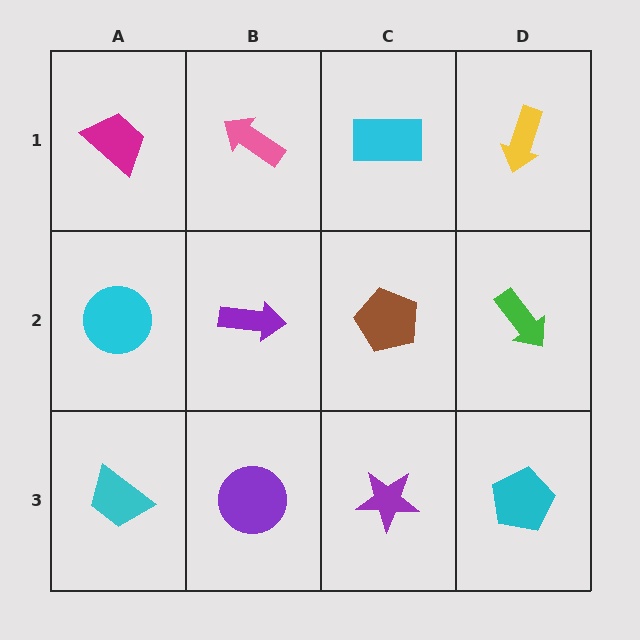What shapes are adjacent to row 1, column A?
A cyan circle (row 2, column A), a pink arrow (row 1, column B).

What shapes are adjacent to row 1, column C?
A brown pentagon (row 2, column C), a pink arrow (row 1, column B), a yellow arrow (row 1, column D).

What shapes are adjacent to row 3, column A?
A cyan circle (row 2, column A), a purple circle (row 3, column B).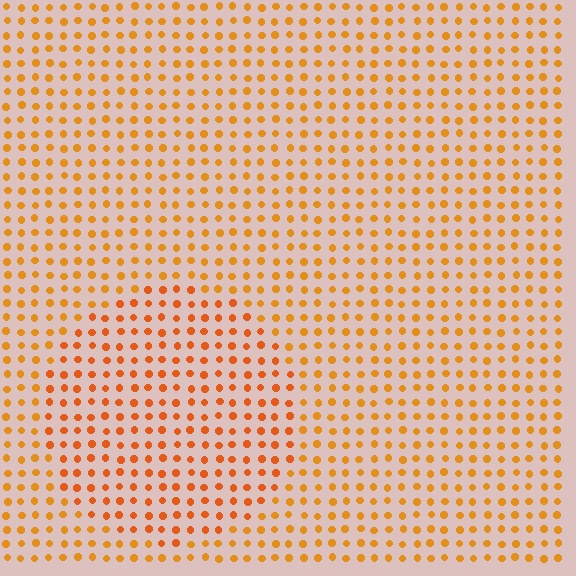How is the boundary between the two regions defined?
The boundary is defined purely by a slight shift in hue (about 16 degrees). Spacing, size, and orientation are identical on both sides.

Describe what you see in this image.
The image is filled with small orange elements in a uniform arrangement. A circle-shaped region is visible where the elements are tinted to a slightly different hue, forming a subtle color boundary.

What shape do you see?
I see a circle.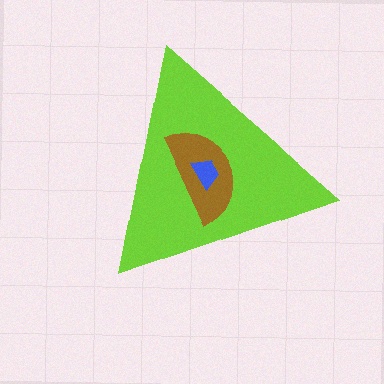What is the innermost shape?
The blue trapezoid.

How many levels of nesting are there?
3.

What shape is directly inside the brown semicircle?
The blue trapezoid.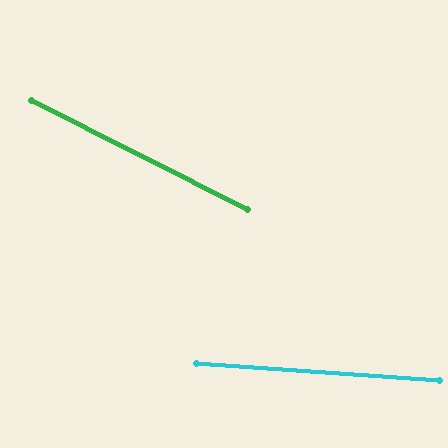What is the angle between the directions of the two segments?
Approximately 23 degrees.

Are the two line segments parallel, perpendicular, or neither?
Neither parallel nor perpendicular — they differ by about 23°.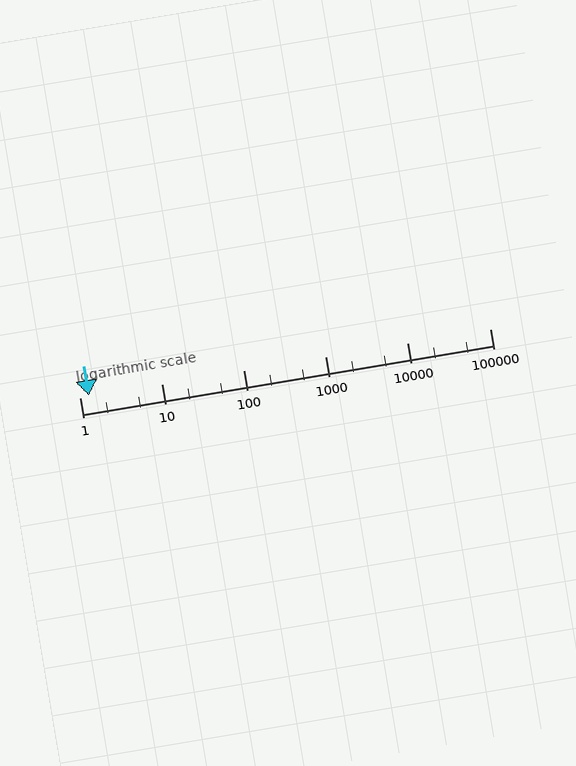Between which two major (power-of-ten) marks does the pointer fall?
The pointer is between 1 and 10.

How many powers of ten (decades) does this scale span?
The scale spans 5 decades, from 1 to 100000.